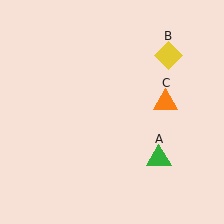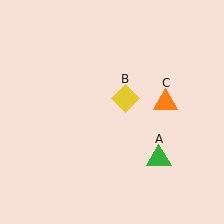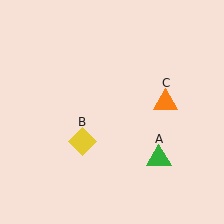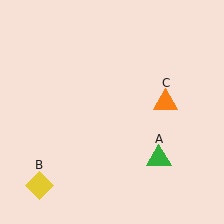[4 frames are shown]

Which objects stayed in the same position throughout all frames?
Green triangle (object A) and orange triangle (object C) remained stationary.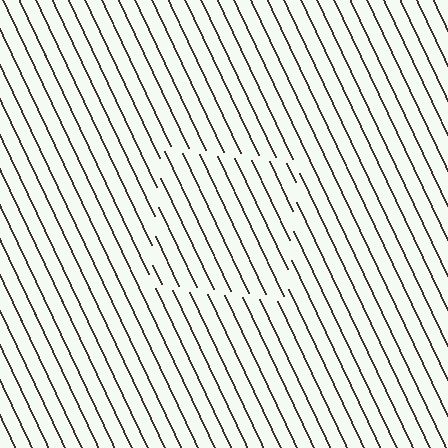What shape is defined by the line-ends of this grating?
An illusory square. The interior of the shape contains the same grating, shifted by half a period — the contour is defined by the phase discontinuity where line-ends from the inner and outer gratings abut.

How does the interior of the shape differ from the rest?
The interior of the shape contains the same grating, shifted by half a period — the contour is defined by the phase discontinuity where line-ends from the inner and outer gratings abut.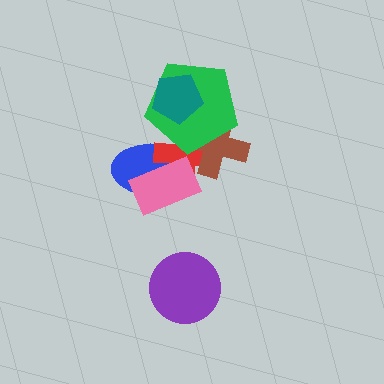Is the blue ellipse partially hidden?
Yes, it is partially covered by another shape.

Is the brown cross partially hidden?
Yes, it is partially covered by another shape.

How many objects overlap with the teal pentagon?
1 object overlaps with the teal pentagon.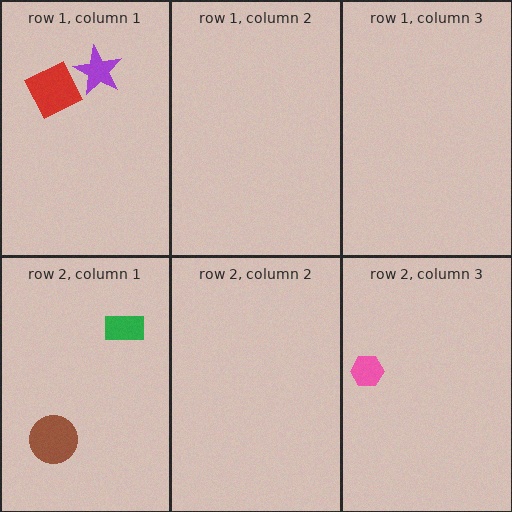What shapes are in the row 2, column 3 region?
The pink hexagon.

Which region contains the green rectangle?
The row 2, column 1 region.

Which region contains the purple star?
The row 1, column 1 region.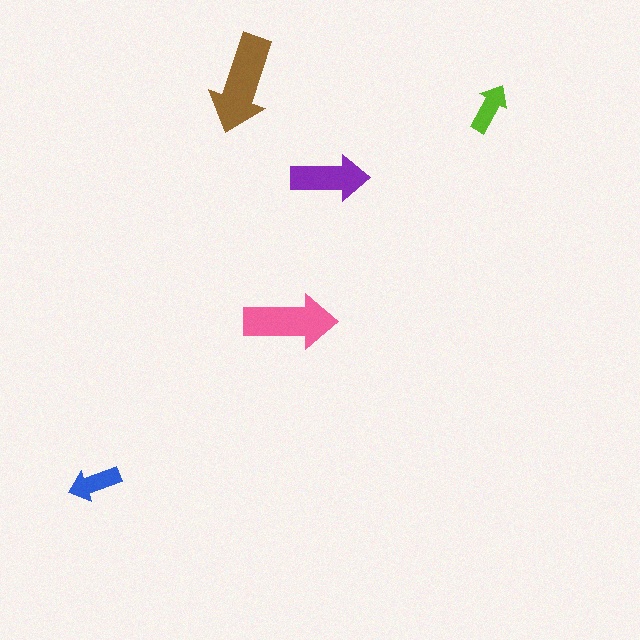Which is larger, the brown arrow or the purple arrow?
The brown one.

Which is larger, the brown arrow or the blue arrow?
The brown one.